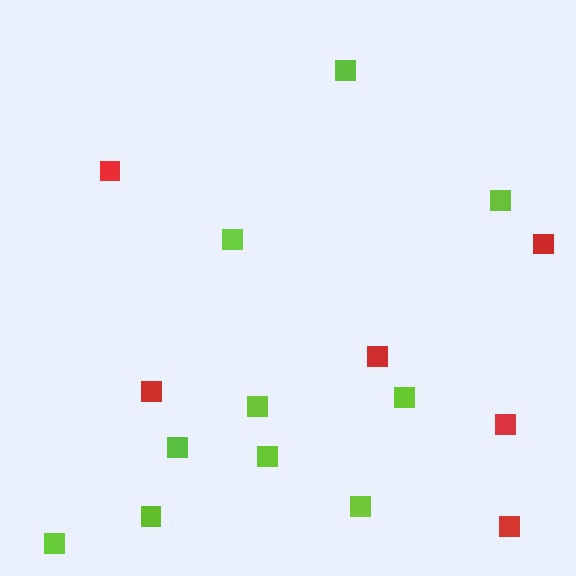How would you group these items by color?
There are 2 groups: one group of red squares (6) and one group of lime squares (10).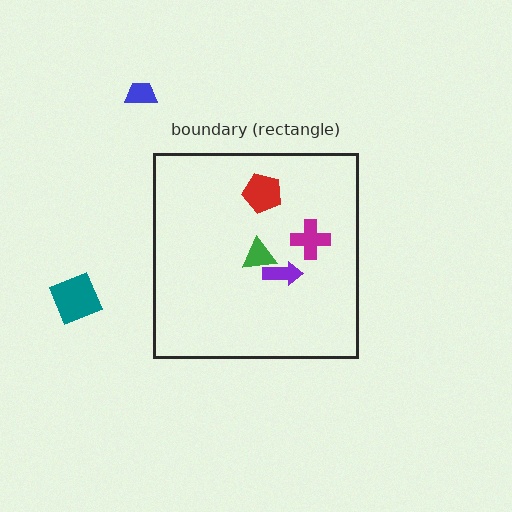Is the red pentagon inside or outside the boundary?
Inside.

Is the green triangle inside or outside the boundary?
Inside.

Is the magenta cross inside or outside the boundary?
Inside.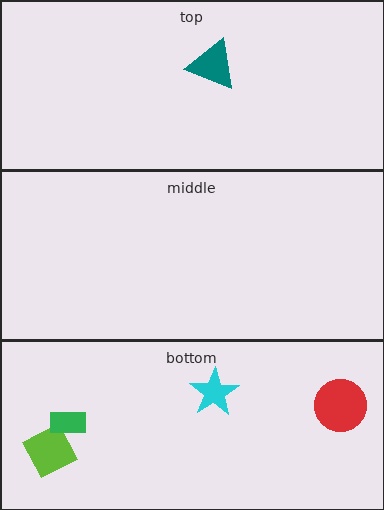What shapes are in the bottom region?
The lime square, the red circle, the green rectangle, the cyan star.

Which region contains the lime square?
The bottom region.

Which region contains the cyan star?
The bottom region.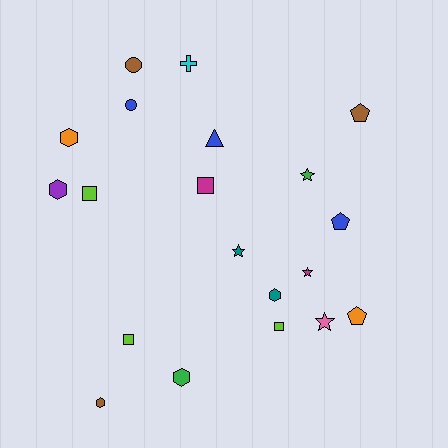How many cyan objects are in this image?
There is 1 cyan object.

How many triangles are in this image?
There is 1 triangle.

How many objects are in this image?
There are 20 objects.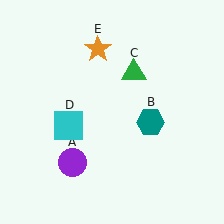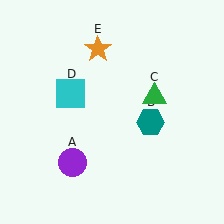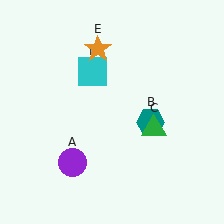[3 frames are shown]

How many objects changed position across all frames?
2 objects changed position: green triangle (object C), cyan square (object D).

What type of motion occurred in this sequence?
The green triangle (object C), cyan square (object D) rotated clockwise around the center of the scene.